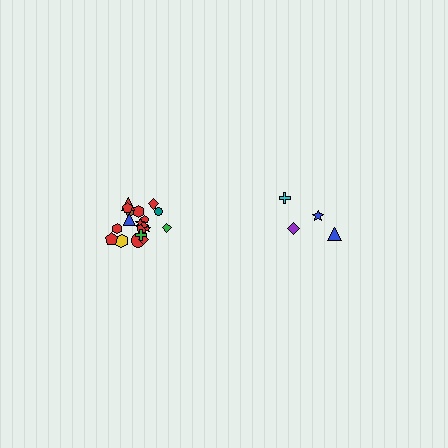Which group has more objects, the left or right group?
The left group.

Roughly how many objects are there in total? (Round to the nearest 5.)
Roughly 20 objects in total.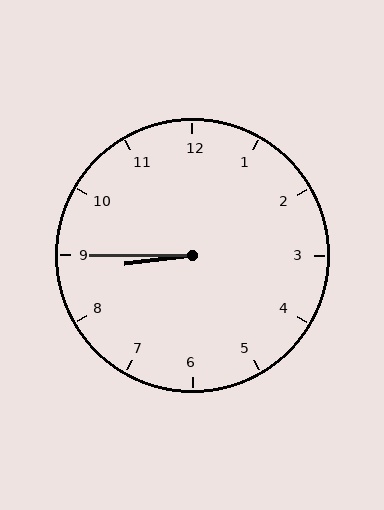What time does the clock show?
8:45.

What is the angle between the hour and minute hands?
Approximately 8 degrees.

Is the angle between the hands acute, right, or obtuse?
It is acute.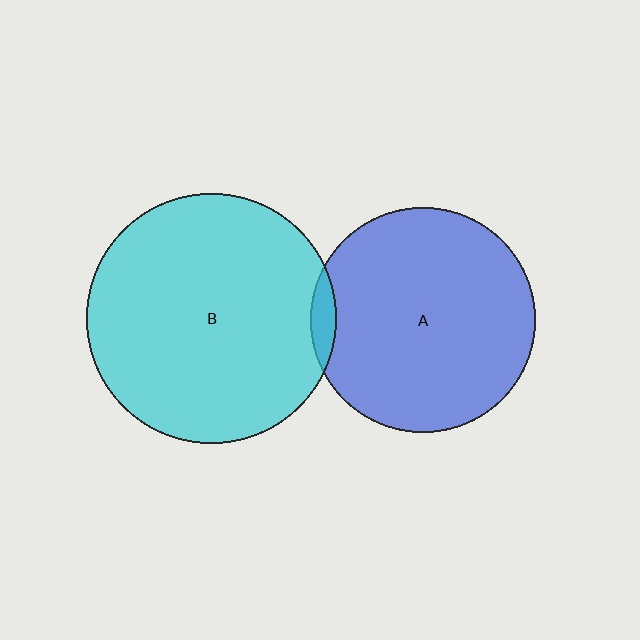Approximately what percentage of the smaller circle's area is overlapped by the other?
Approximately 5%.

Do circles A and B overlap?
Yes.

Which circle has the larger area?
Circle B (cyan).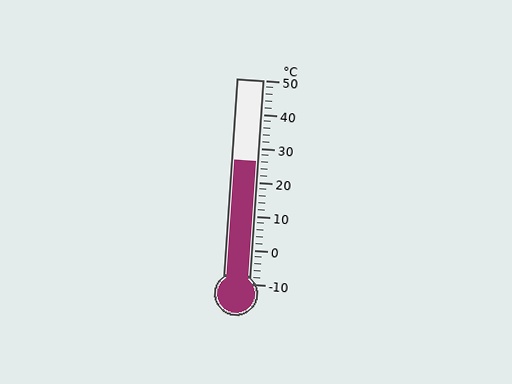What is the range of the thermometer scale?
The thermometer scale ranges from -10°C to 50°C.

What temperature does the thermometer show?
The thermometer shows approximately 26°C.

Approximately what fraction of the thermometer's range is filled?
The thermometer is filled to approximately 60% of its range.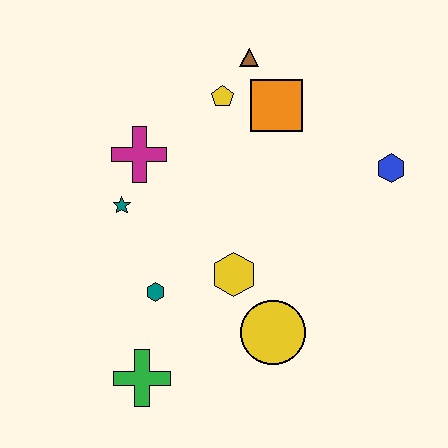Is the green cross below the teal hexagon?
Yes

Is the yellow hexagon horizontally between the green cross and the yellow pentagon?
No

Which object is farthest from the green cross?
The brown triangle is farthest from the green cross.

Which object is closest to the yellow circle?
The yellow hexagon is closest to the yellow circle.